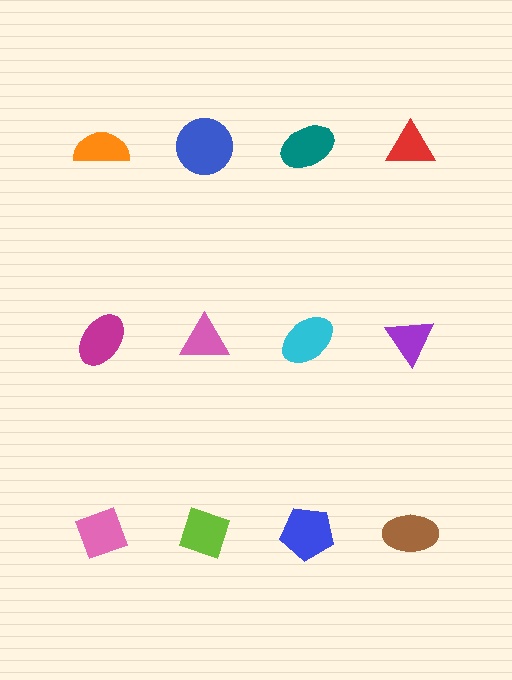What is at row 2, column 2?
A pink triangle.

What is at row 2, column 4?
A purple triangle.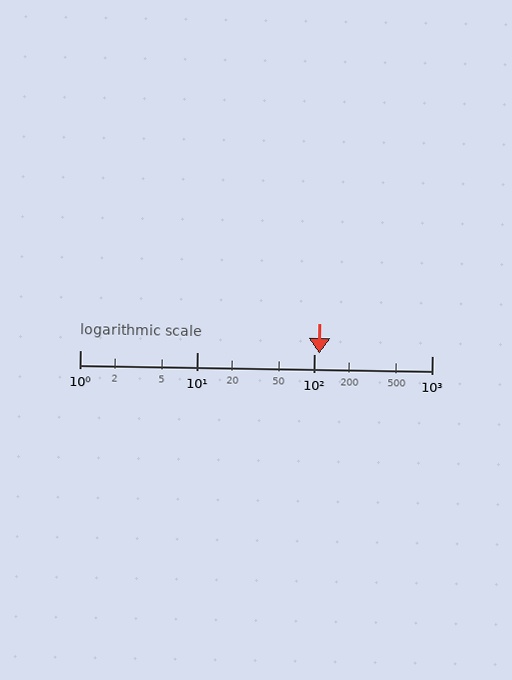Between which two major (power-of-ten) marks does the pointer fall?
The pointer is between 100 and 1000.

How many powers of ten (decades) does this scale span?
The scale spans 3 decades, from 1 to 1000.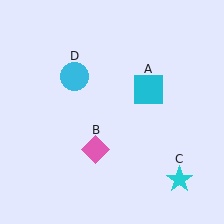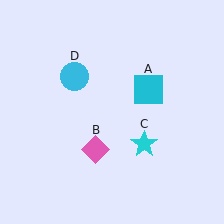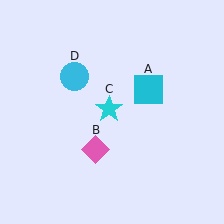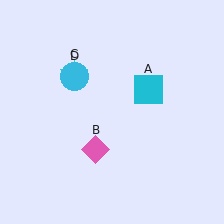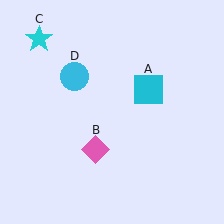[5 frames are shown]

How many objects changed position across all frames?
1 object changed position: cyan star (object C).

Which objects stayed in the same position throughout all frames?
Cyan square (object A) and pink diamond (object B) and cyan circle (object D) remained stationary.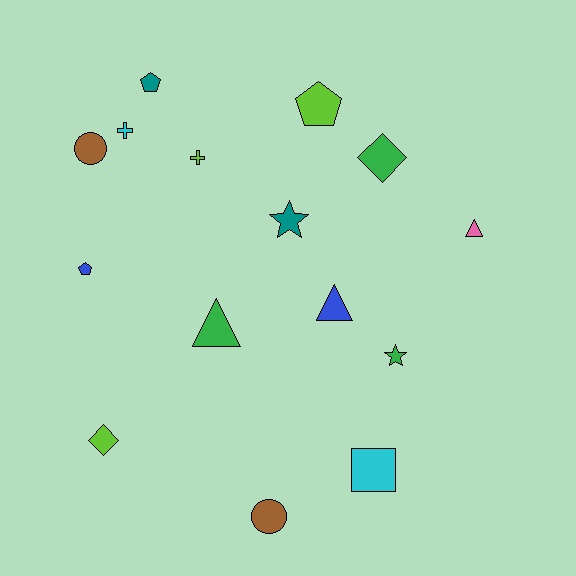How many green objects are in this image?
There are 3 green objects.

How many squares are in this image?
There is 1 square.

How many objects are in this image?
There are 15 objects.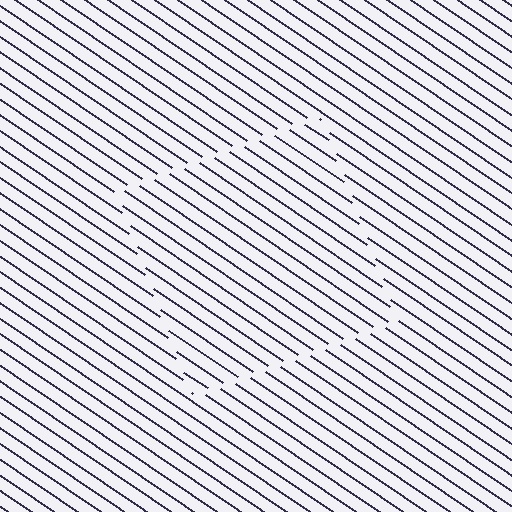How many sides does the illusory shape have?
4 sides — the line-ends trace a square.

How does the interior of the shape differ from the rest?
The interior of the shape contains the same grating, shifted by half a period — the contour is defined by the phase discontinuity where line-ends from the inner and outer gratings abut.